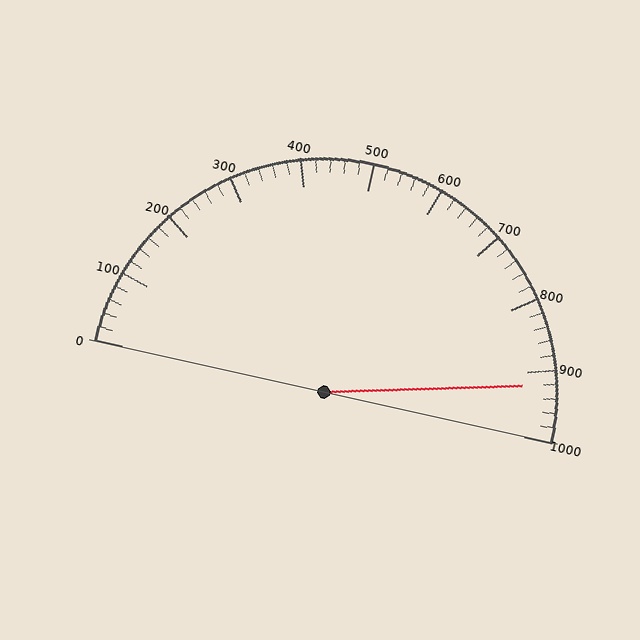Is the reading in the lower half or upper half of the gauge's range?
The reading is in the upper half of the range (0 to 1000).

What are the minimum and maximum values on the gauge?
The gauge ranges from 0 to 1000.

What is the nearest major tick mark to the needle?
The nearest major tick mark is 900.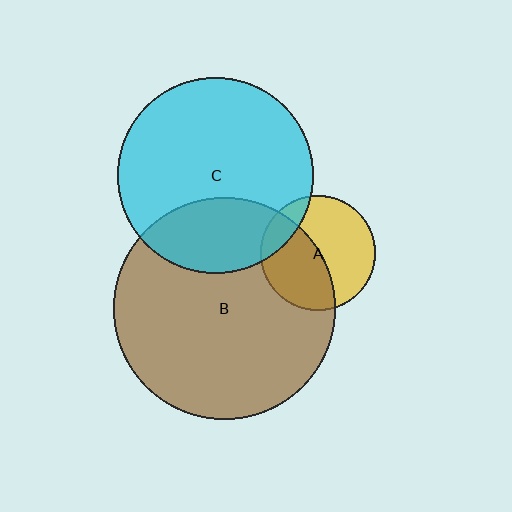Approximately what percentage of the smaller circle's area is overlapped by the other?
Approximately 15%.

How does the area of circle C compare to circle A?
Approximately 2.9 times.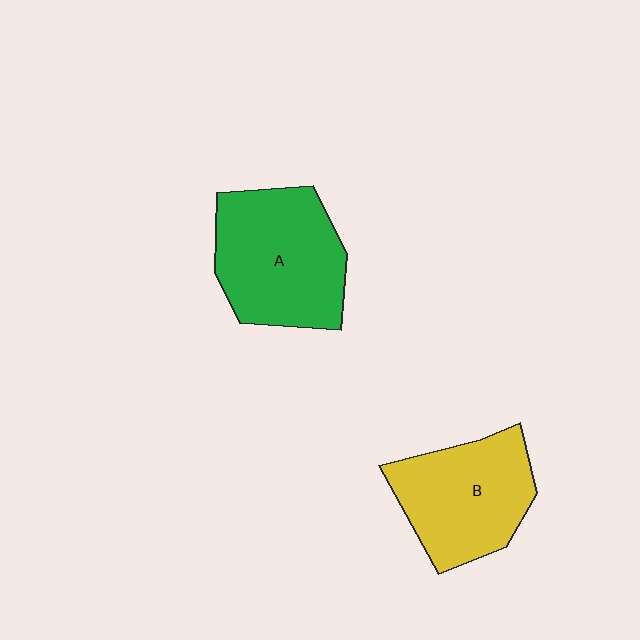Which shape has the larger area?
Shape A (green).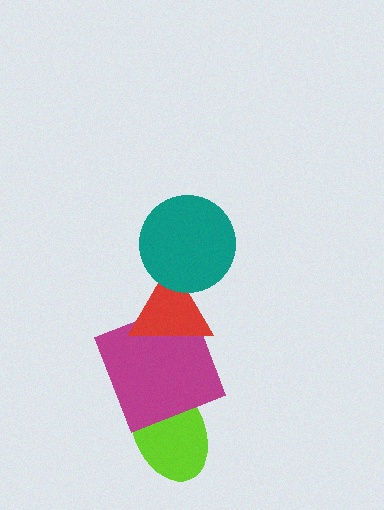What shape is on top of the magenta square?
The red triangle is on top of the magenta square.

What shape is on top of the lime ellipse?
The magenta square is on top of the lime ellipse.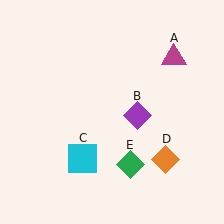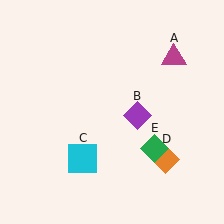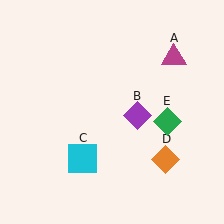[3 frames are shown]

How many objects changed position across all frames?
1 object changed position: green diamond (object E).